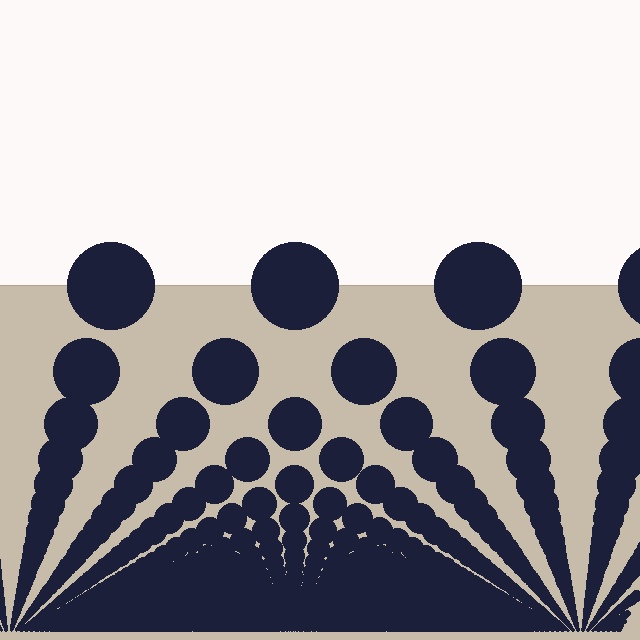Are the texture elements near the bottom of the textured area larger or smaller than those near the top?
Smaller. The gradient is inverted — elements near the bottom are smaller and denser.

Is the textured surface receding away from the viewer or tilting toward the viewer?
The surface appears to tilt toward the viewer. Texture elements get larger and sparser toward the top.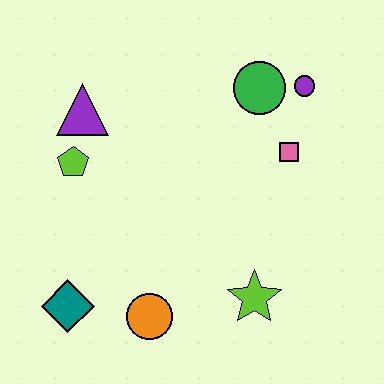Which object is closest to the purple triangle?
The lime pentagon is closest to the purple triangle.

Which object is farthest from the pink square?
The teal diamond is farthest from the pink square.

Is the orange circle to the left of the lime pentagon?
No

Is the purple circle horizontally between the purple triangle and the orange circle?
No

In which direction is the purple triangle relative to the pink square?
The purple triangle is to the left of the pink square.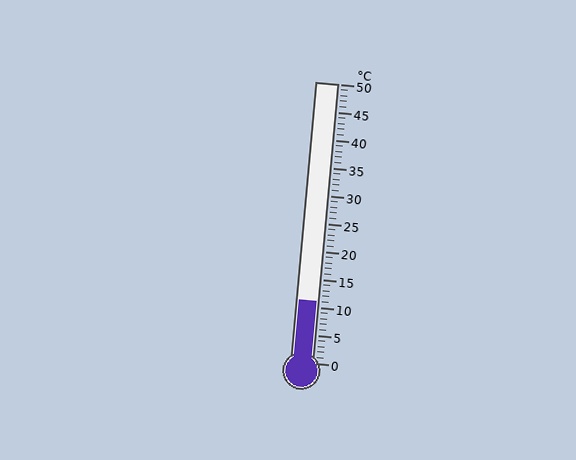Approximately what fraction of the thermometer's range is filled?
The thermometer is filled to approximately 20% of its range.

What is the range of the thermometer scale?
The thermometer scale ranges from 0°C to 50°C.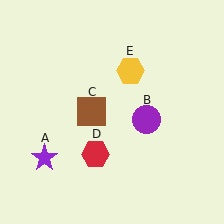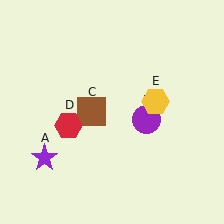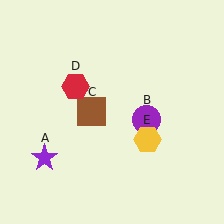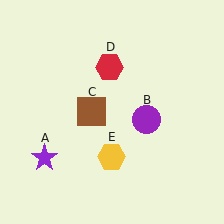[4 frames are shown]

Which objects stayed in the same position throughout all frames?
Purple star (object A) and purple circle (object B) and brown square (object C) remained stationary.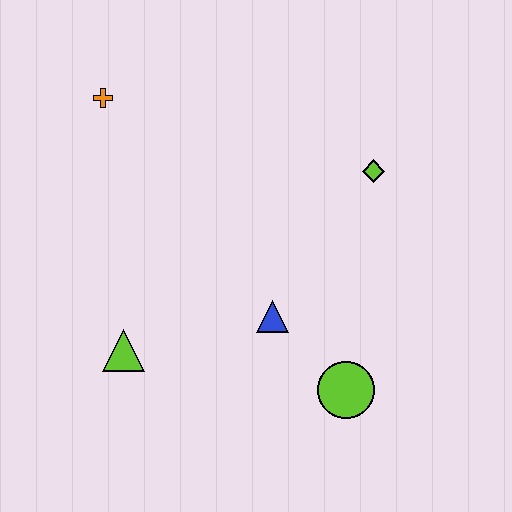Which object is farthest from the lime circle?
The orange cross is farthest from the lime circle.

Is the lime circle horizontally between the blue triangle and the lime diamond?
Yes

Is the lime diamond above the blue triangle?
Yes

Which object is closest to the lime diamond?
The blue triangle is closest to the lime diamond.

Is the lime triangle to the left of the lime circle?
Yes